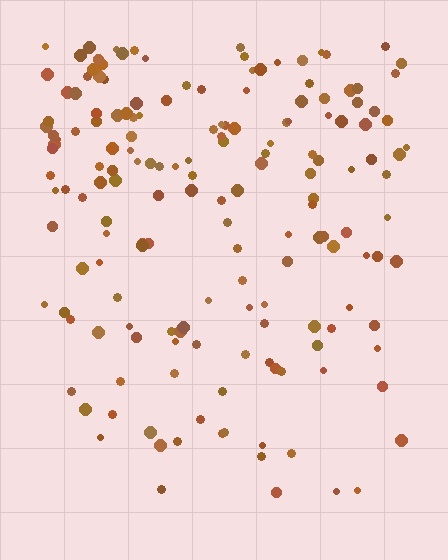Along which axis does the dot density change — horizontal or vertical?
Vertical.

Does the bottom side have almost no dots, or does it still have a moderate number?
Still a moderate number, just noticeably fewer than the top.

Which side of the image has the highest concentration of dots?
The top.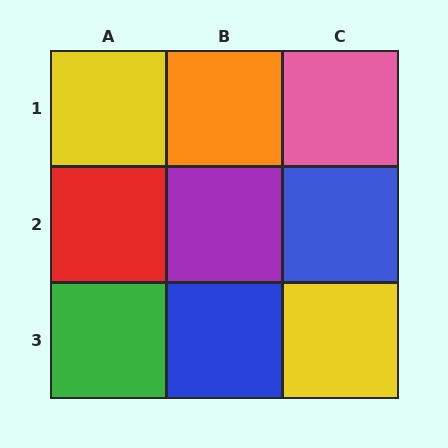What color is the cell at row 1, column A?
Yellow.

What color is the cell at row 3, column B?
Blue.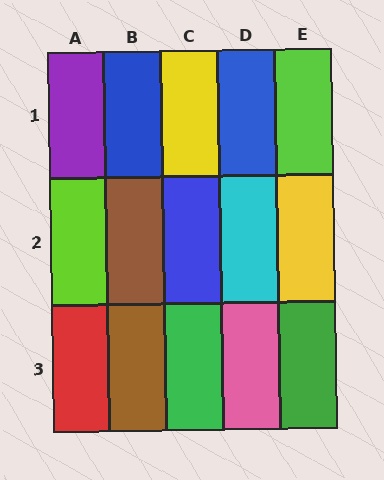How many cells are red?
1 cell is red.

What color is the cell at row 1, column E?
Lime.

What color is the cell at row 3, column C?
Green.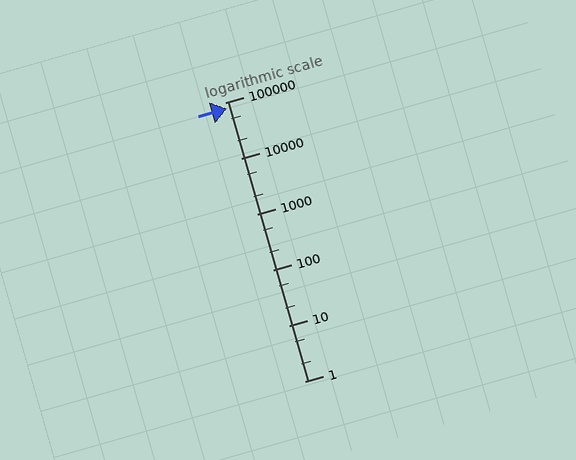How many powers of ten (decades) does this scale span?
The scale spans 5 decades, from 1 to 100000.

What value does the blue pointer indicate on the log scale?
The pointer indicates approximately 78000.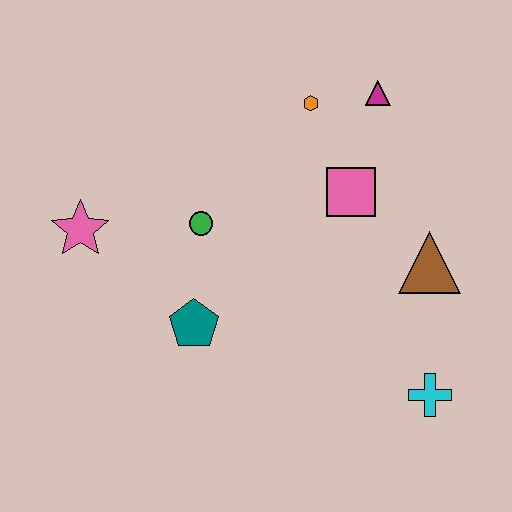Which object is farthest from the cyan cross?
The pink star is farthest from the cyan cross.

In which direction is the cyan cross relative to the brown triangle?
The cyan cross is below the brown triangle.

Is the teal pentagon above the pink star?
No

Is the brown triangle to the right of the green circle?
Yes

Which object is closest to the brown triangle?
The pink square is closest to the brown triangle.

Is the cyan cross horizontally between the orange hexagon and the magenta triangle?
No